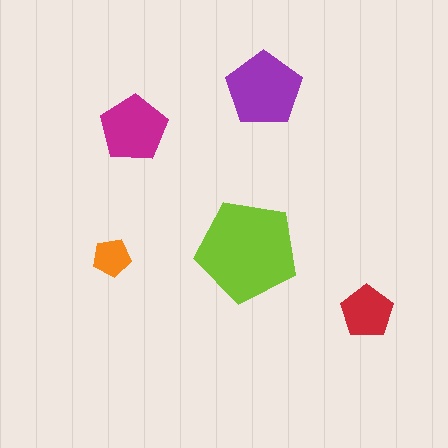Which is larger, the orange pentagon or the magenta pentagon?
The magenta one.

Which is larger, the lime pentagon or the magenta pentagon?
The lime one.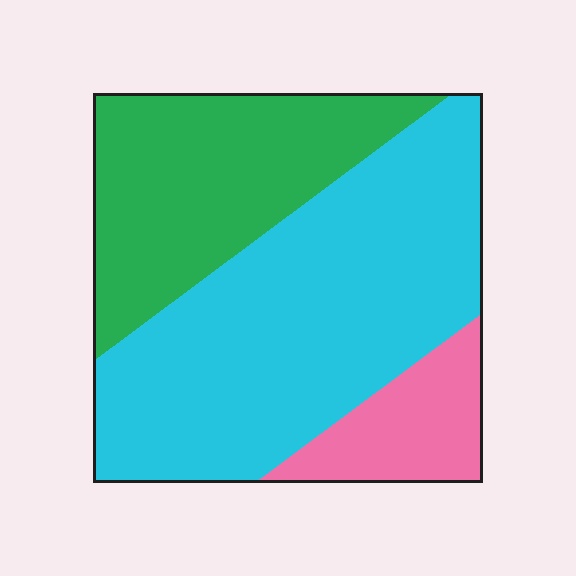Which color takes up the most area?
Cyan, at roughly 55%.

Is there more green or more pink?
Green.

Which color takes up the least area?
Pink, at roughly 15%.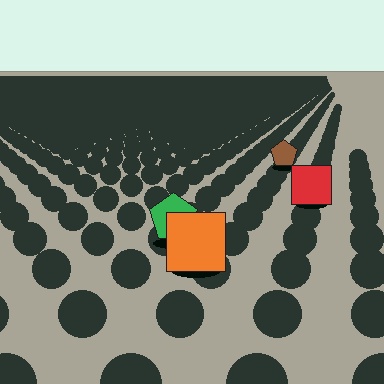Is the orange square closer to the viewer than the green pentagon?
Yes. The orange square is closer — you can tell from the texture gradient: the ground texture is coarser near it.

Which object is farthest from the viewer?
The brown pentagon is farthest from the viewer. It appears smaller and the ground texture around it is denser.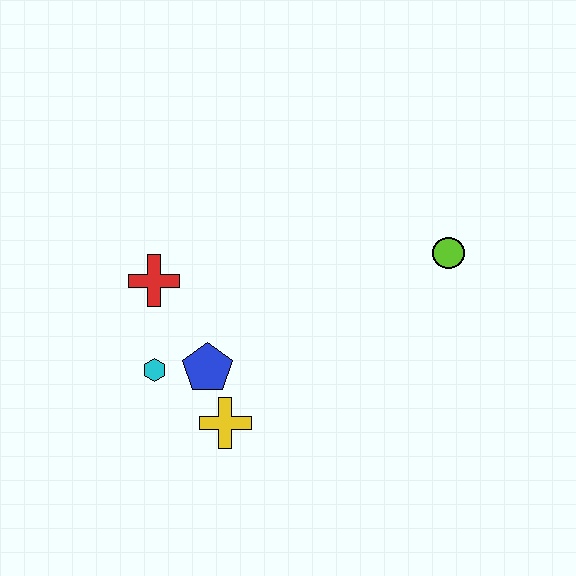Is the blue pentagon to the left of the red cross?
No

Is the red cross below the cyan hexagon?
No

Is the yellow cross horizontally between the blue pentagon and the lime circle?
Yes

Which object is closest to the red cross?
The cyan hexagon is closest to the red cross.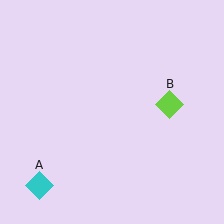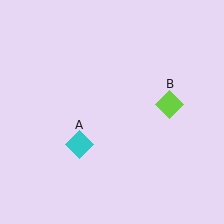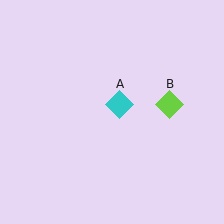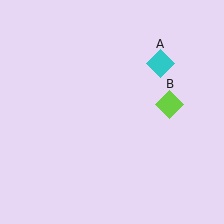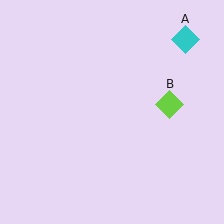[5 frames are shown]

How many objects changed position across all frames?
1 object changed position: cyan diamond (object A).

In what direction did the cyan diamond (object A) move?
The cyan diamond (object A) moved up and to the right.